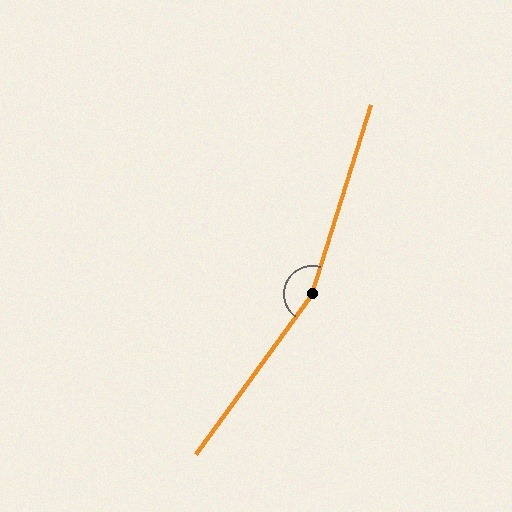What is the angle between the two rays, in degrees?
Approximately 161 degrees.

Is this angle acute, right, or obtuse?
It is obtuse.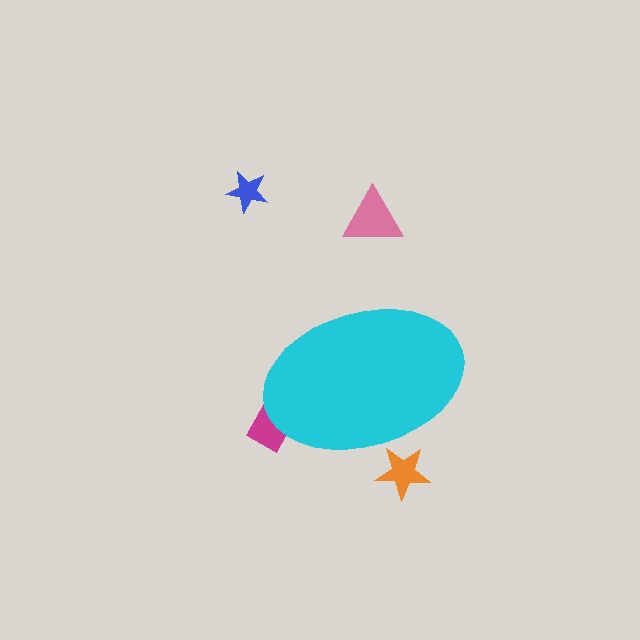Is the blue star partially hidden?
No, the blue star is fully visible.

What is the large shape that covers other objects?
A cyan ellipse.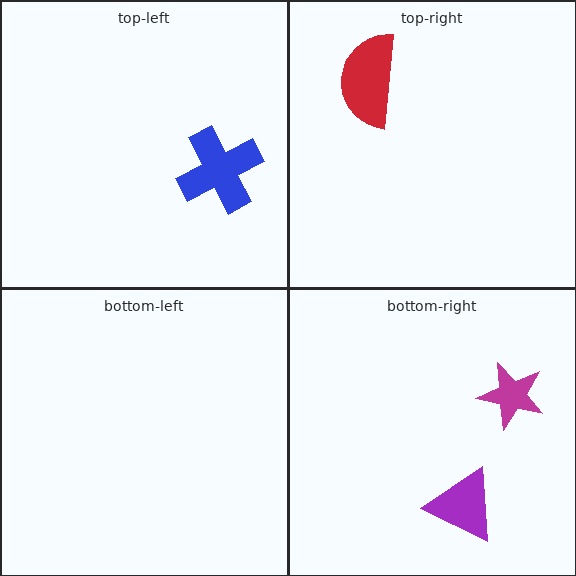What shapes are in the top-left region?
The blue cross.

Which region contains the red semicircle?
The top-right region.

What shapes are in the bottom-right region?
The purple triangle, the magenta star.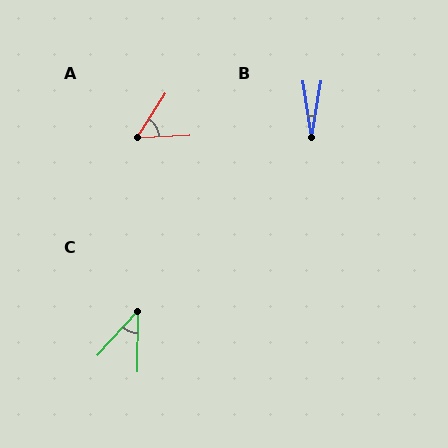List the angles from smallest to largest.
B (18°), C (42°), A (55°).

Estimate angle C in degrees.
Approximately 42 degrees.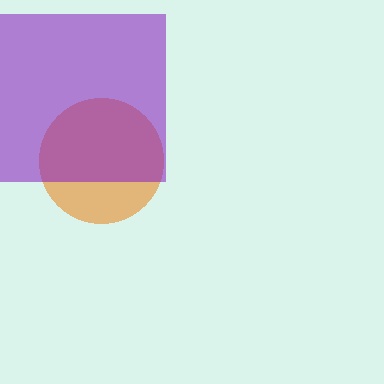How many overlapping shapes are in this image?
There are 2 overlapping shapes in the image.